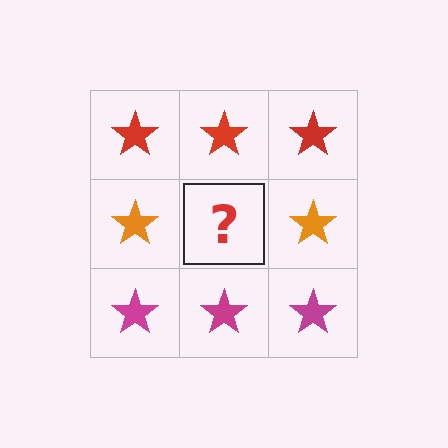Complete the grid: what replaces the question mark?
The question mark should be replaced with an orange star.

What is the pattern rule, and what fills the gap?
The rule is that each row has a consistent color. The gap should be filled with an orange star.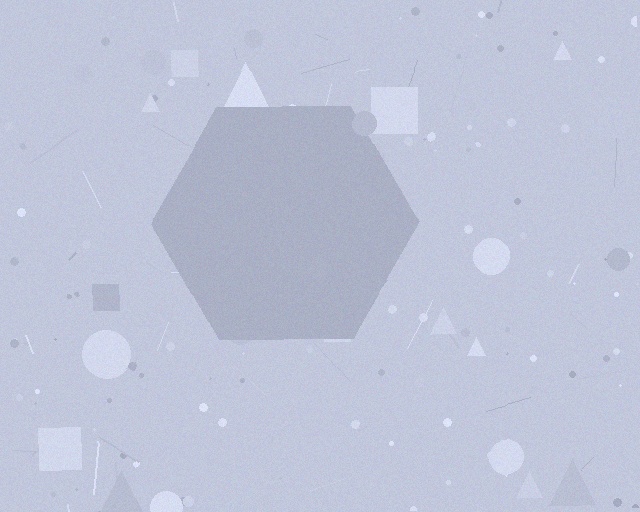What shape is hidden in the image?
A hexagon is hidden in the image.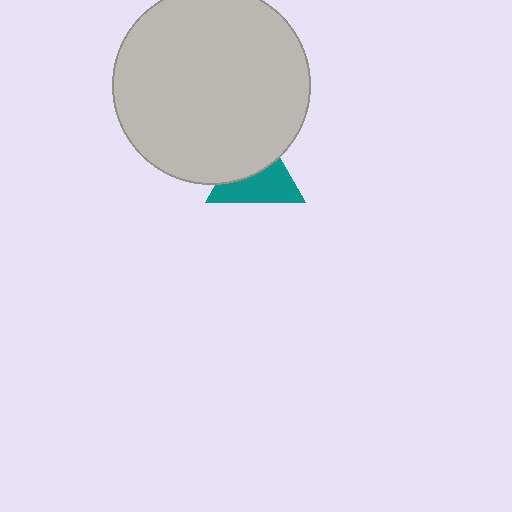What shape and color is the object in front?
The object in front is a light gray circle.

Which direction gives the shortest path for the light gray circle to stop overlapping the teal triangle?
Moving up gives the shortest separation.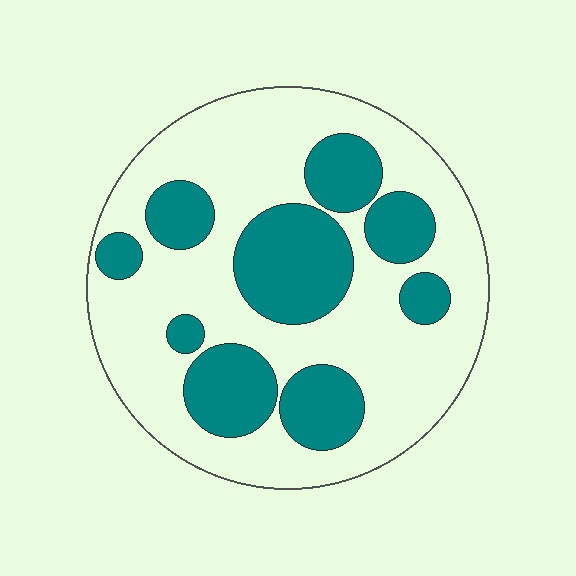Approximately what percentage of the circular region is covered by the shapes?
Approximately 35%.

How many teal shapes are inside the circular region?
9.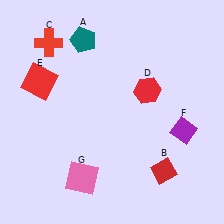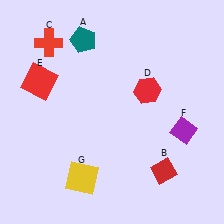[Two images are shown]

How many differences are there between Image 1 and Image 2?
There is 1 difference between the two images.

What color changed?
The square (G) changed from pink in Image 1 to yellow in Image 2.